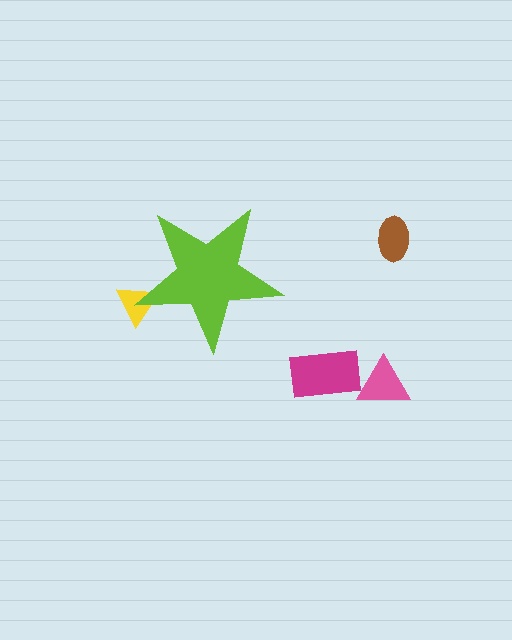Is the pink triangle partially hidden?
No, the pink triangle is fully visible.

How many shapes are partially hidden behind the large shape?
1 shape is partially hidden.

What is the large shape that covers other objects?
A lime star.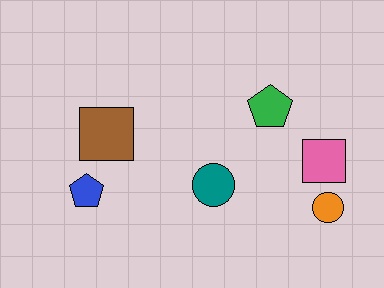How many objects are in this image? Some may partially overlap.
There are 6 objects.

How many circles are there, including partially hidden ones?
There are 2 circles.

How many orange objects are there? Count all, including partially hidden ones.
There is 1 orange object.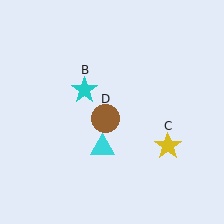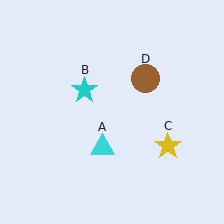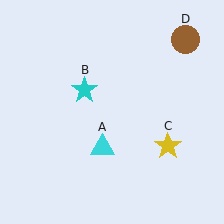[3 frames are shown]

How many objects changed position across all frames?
1 object changed position: brown circle (object D).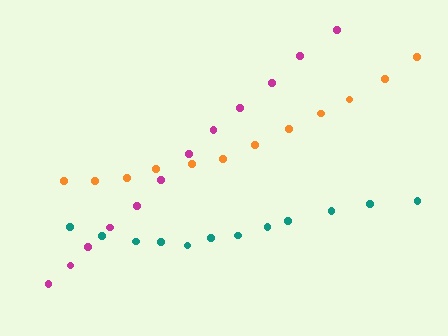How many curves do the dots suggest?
There are 3 distinct paths.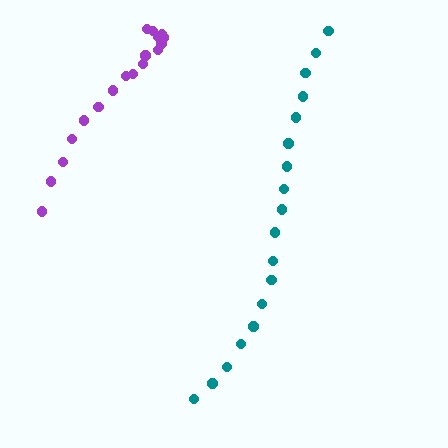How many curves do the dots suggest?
There are 2 distinct paths.